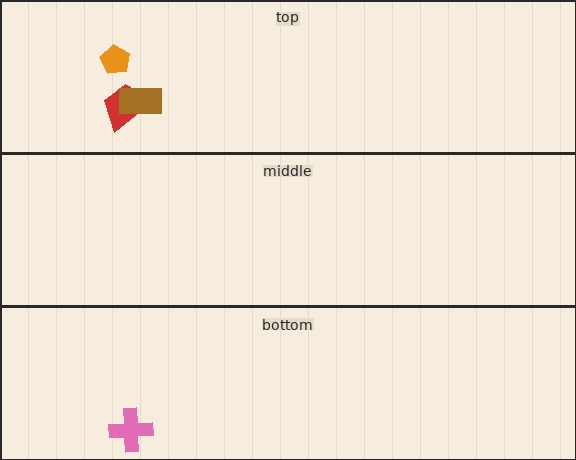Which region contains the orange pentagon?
The top region.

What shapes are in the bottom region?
The pink cross.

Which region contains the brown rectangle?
The top region.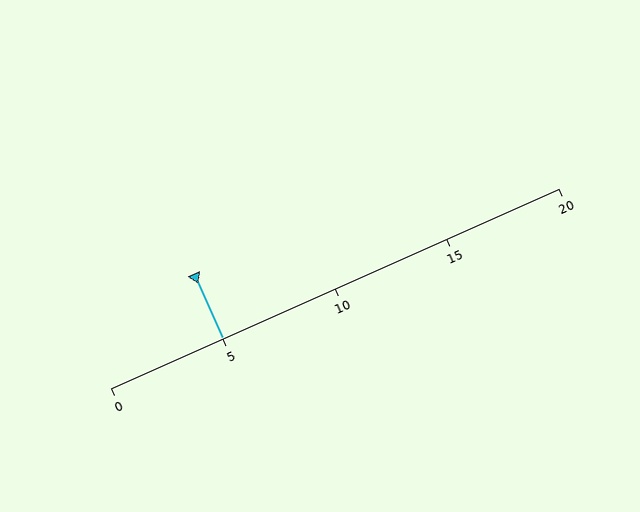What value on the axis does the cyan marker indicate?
The marker indicates approximately 5.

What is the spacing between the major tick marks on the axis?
The major ticks are spaced 5 apart.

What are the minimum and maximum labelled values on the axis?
The axis runs from 0 to 20.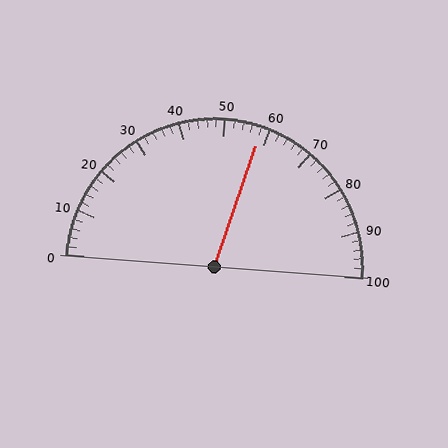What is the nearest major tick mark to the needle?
The nearest major tick mark is 60.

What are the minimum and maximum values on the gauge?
The gauge ranges from 0 to 100.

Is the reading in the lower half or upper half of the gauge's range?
The reading is in the upper half of the range (0 to 100).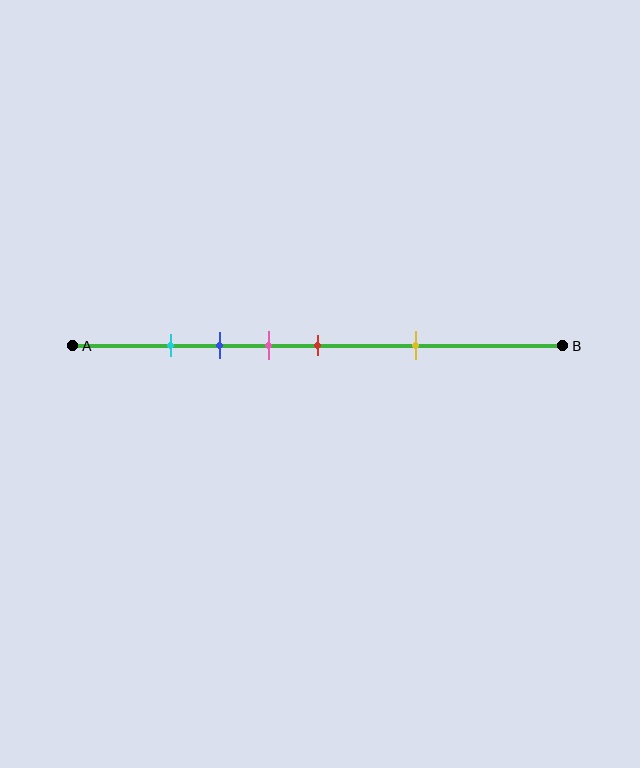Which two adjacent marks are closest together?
The cyan and blue marks are the closest adjacent pair.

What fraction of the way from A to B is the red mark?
The red mark is approximately 50% (0.5) of the way from A to B.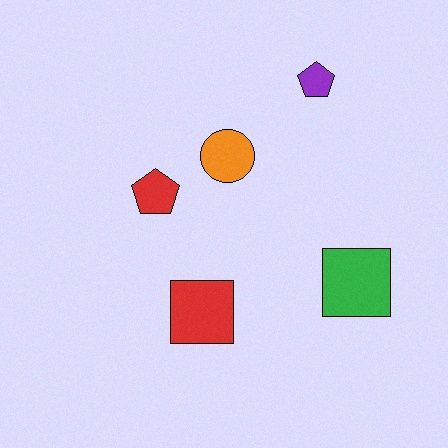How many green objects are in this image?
There is 1 green object.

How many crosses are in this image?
There are no crosses.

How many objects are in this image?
There are 5 objects.